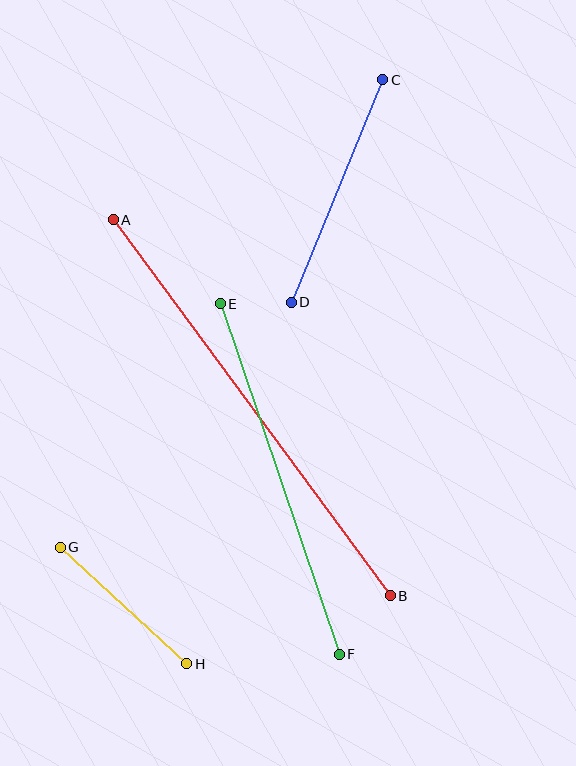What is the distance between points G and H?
The distance is approximately 172 pixels.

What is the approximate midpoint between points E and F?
The midpoint is at approximately (280, 479) pixels.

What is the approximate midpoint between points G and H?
The midpoint is at approximately (124, 605) pixels.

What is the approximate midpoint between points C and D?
The midpoint is at approximately (337, 191) pixels.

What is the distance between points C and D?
The distance is approximately 240 pixels.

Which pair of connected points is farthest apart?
Points A and B are farthest apart.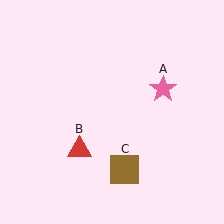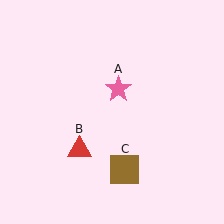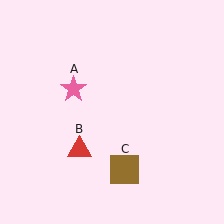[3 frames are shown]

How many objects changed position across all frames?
1 object changed position: pink star (object A).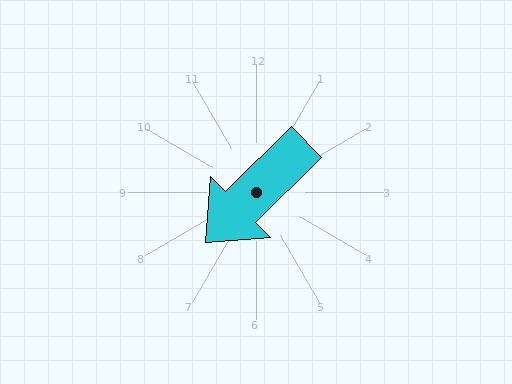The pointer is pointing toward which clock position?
Roughly 8 o'clock.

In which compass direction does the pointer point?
Southwest.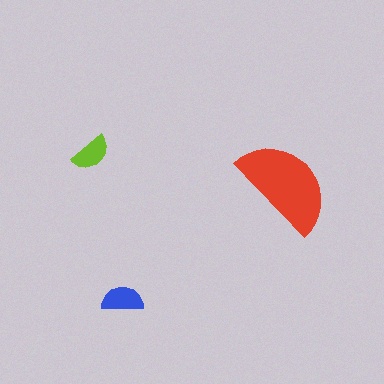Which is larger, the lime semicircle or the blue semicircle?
The blue one.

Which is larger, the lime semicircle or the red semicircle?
The red one.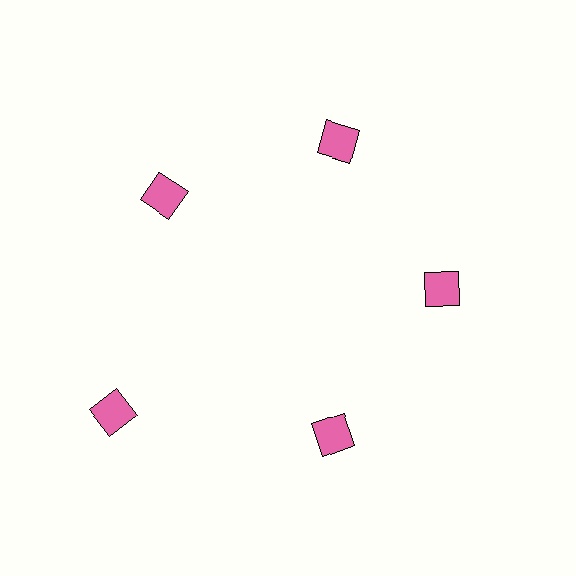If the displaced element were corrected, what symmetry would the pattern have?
It would have 5-fold rotational symmetry — the pattern would map onto itself every 72 degrees.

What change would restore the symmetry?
The symmetry would be restored by moving it inward, back onto the ring so that all 5 diamonds sit at equal angles and equal distance from the center.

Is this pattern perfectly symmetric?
No. The 5 pink diamonds are arranged in a ring, but one element near the 8 o'clock position is pushed outward from the center, breaking the 5-fold rotational symmetry.